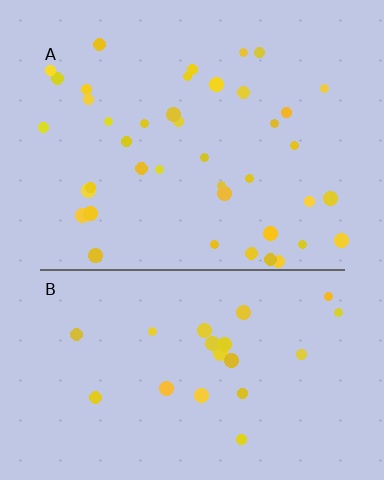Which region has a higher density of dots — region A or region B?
A (the top).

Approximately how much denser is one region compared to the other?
Approximately 1.9× — region A over region B.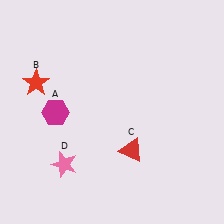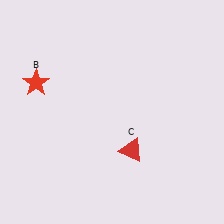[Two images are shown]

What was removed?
The pink star (D), the magenta hexagon (A) were removed in Image 2.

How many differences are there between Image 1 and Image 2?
There are 2 differences between the two images.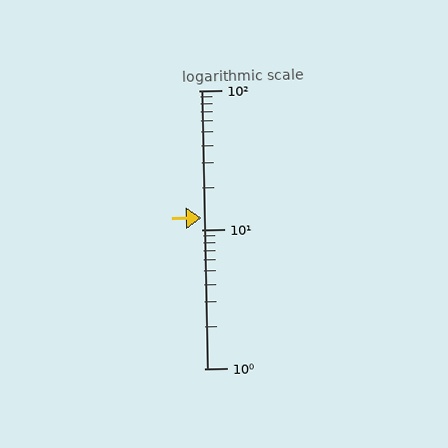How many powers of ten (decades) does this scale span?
The scale spans 2 decades, from 1 to 100.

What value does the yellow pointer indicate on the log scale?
The pointer indicates approximately 12.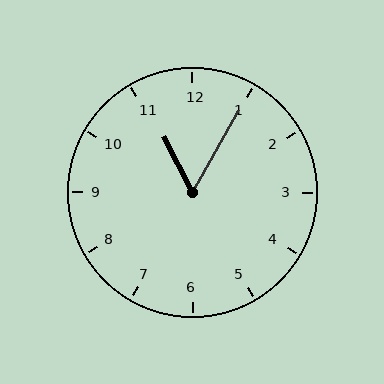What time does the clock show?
11:05.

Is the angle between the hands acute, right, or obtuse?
It is acute.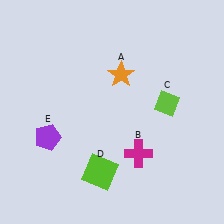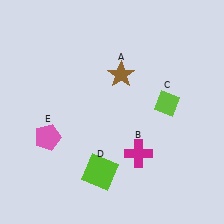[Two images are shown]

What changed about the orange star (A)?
In Image 1, A is orange. In Image 2, it changed to brown.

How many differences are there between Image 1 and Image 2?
There are 2 differences between the two images.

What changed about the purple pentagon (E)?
In Image 1, E is purple. In Image 2, it changed to pink.